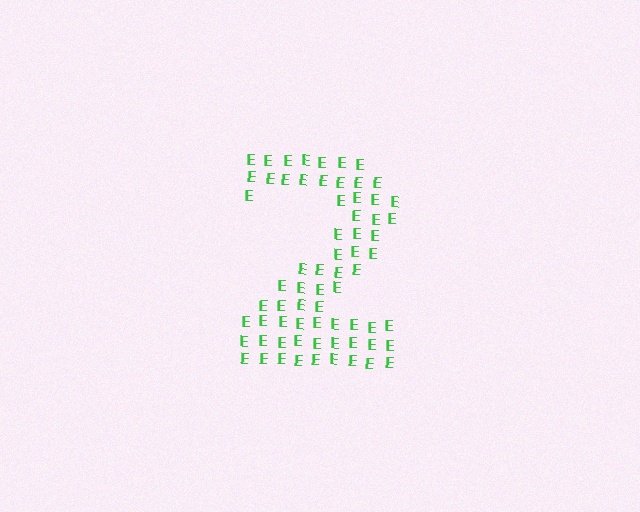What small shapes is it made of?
It is made of small letter E's.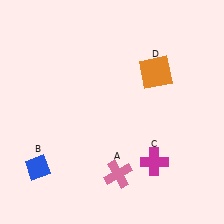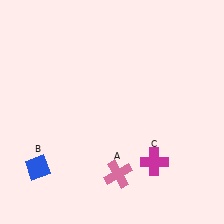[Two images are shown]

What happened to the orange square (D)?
The orange square (D) was removed in Image 2. It was in the top-right area of Image 1.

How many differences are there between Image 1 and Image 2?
There is 1 difference between the two images.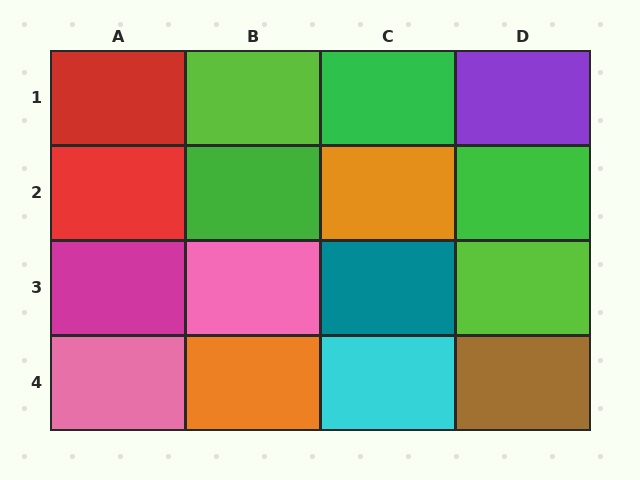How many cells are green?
3 cells are green.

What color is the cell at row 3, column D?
Lime.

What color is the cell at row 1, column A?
Red.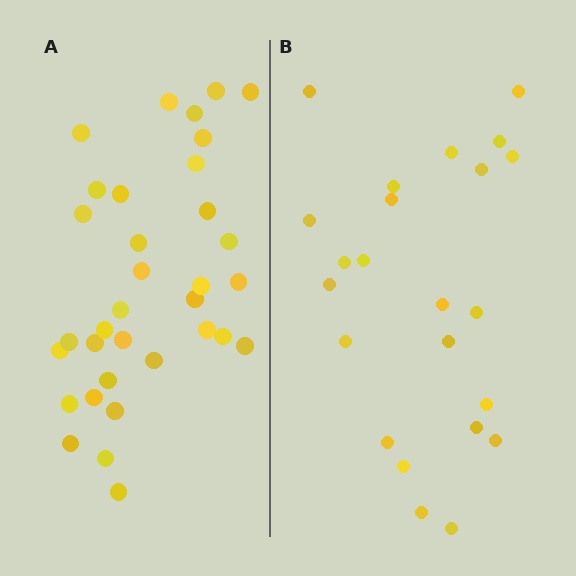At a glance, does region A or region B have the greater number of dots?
Region A (the left region) has more dots.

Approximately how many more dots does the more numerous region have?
Region A has roughly 12 or so more dots than region B.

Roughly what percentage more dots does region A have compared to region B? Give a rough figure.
About 50% more.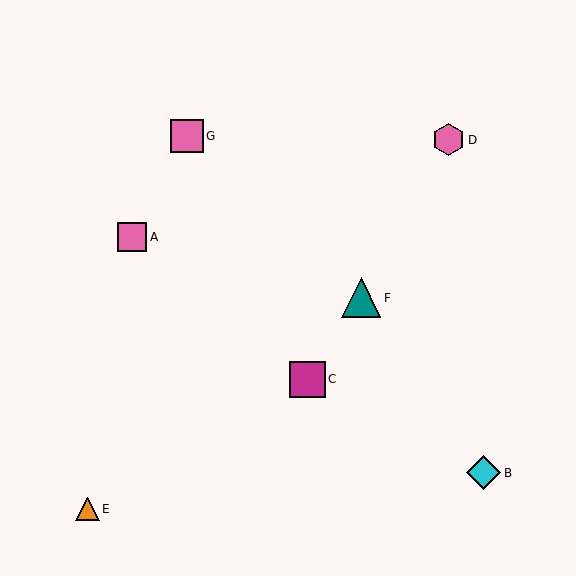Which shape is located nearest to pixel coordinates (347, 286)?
The teal triangle (labeled F) at (361, 298) is nearest to that location.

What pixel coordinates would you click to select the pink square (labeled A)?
Click at (132, 237) to select the pink square A.